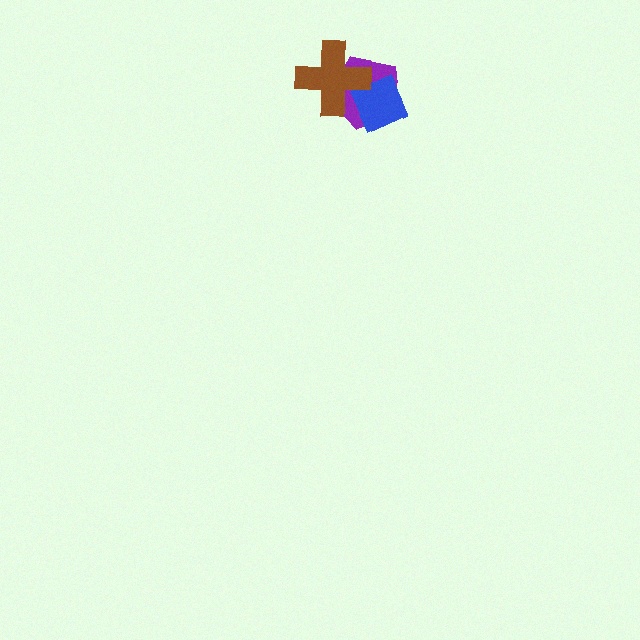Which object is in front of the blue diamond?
The brown cross is in front of the blue diamond.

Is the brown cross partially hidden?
No, no other shape covers it.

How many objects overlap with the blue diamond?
2 objects overlap with the blue diamond.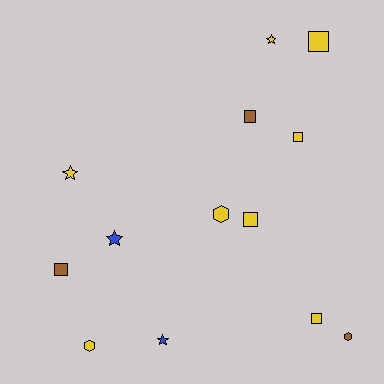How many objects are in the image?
There are 13 objects.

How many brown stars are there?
There are no brown stars.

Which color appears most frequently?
Yellow, with 8 objects.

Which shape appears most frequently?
Square, with 6 objects.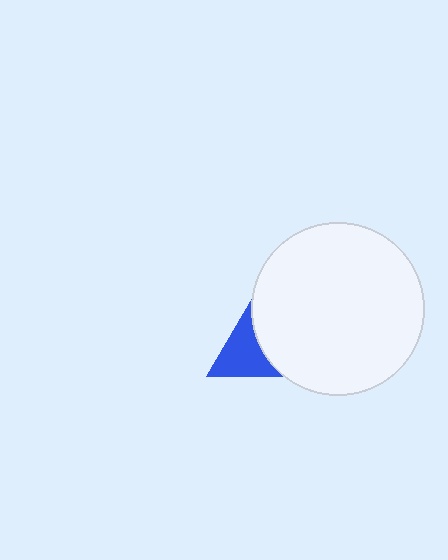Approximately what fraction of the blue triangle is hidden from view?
Roughly 36% of the blue triangle is hidden behind the white circle.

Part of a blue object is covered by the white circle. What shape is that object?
It is a triangle.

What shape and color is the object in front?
The object in front is a white circle.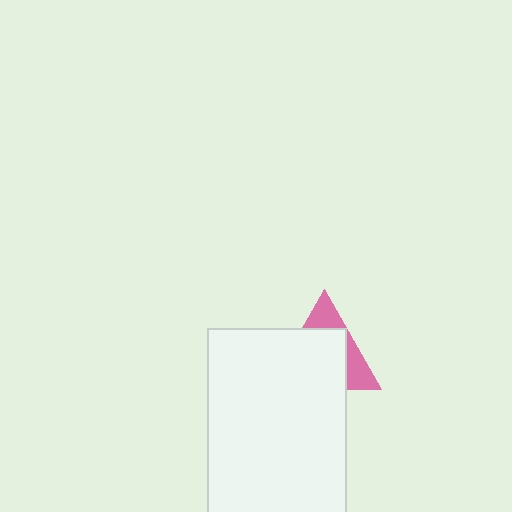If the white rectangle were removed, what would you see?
You would see the complete pink triangle.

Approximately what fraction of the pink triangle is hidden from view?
Roughly 67% of the pink triangle is hidden behind the white rectangle.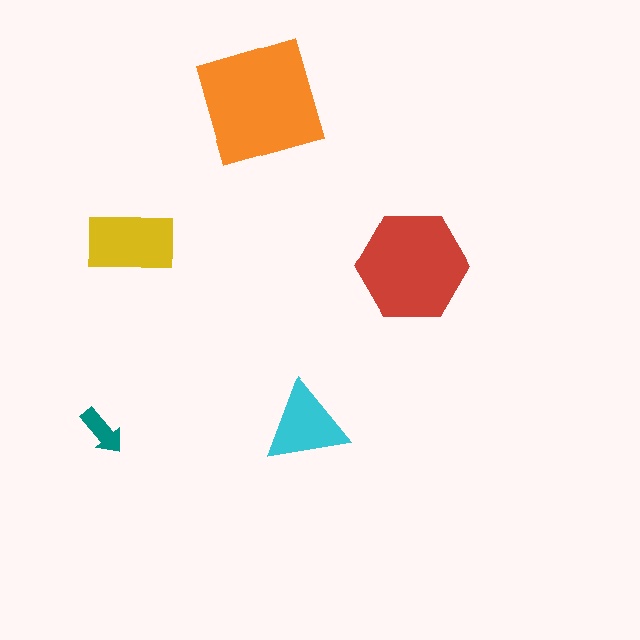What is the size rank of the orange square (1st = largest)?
1st.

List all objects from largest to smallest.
The orange square, the red hexagon, the yellow rectangle, the cyan triangle, the teal arrow.